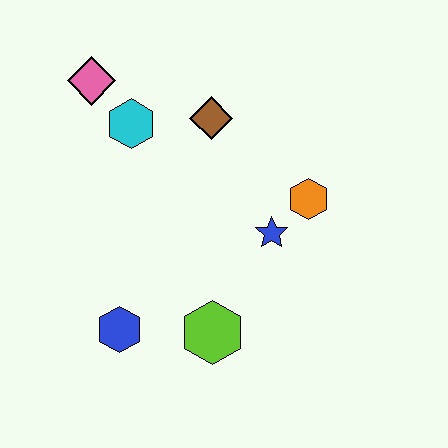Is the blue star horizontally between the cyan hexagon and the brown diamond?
No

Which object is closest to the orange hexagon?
The blue star is closest to the orange hexagon.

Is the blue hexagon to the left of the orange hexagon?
Yes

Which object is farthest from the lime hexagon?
The pink diamond is farthest from the lime hexagon.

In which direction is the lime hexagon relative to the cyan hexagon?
The lime hexagon is below the cyan hexagon.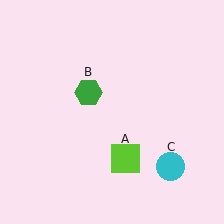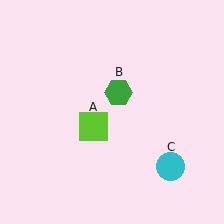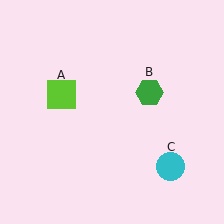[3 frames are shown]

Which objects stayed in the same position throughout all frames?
Cyan circle (object C) remained stationary.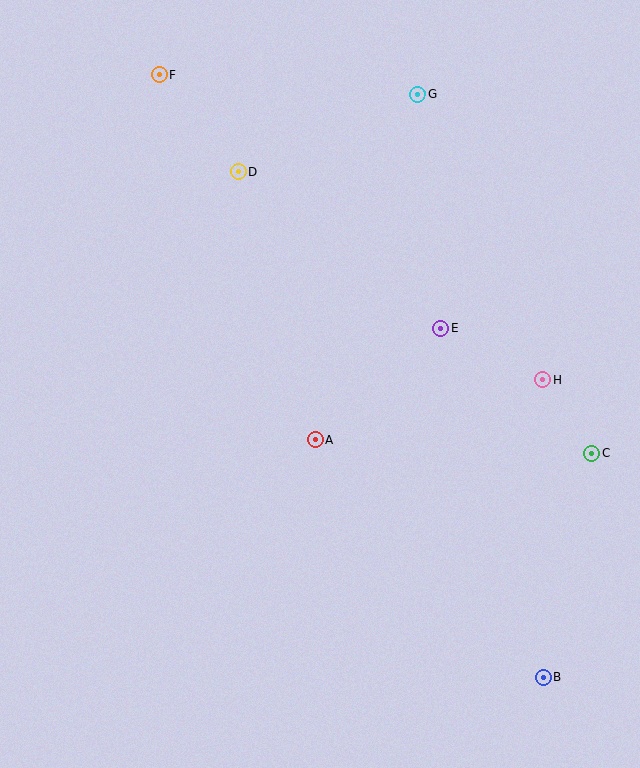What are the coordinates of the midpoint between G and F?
The midpoint between G and F is at (288, 85).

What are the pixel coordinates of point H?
Point H is at (543, 379).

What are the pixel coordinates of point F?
Point F is at (159, 75).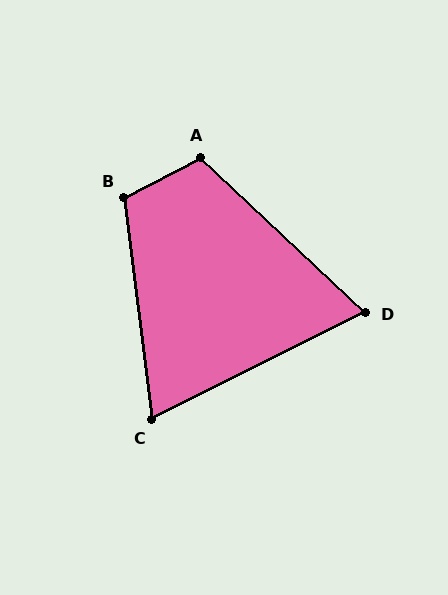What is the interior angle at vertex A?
Approximately 109 degrees (obtuse).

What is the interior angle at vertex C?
Approximately 71 degrees (acute).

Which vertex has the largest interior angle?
B, at approximately 110 degrees.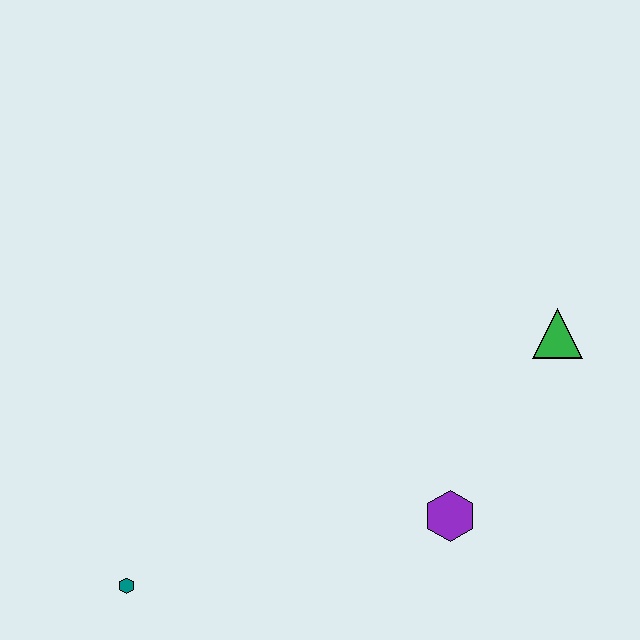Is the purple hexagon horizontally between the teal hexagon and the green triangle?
Yes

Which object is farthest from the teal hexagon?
The green triangle is farthest from the teal hexagon.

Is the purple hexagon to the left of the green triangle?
Yes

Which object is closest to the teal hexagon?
The purple hexagon is closest to the teal hexagon.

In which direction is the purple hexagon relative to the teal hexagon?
The purple hexagon is to the right of the teal hexagon.